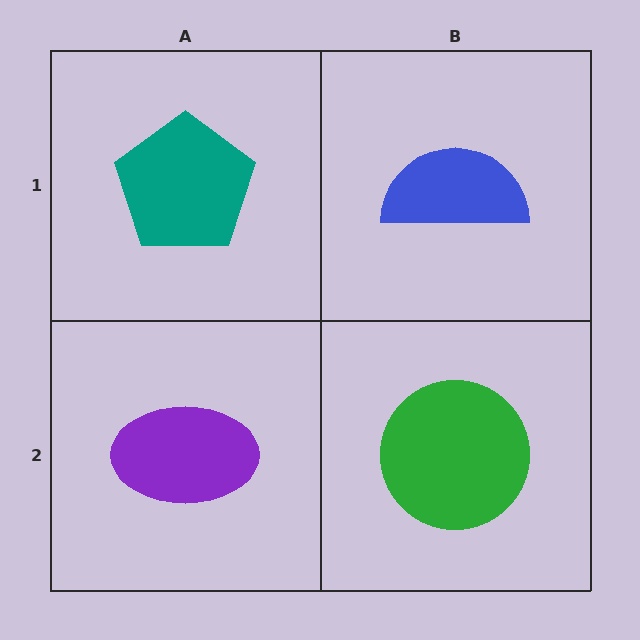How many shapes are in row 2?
2 shapes.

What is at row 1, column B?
A blue semicircle.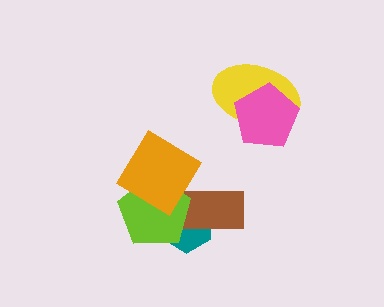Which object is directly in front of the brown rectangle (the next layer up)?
The lime pentagon is directly in front of the brown rectangle.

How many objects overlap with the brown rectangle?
3 objects overlap with the brown rectangle.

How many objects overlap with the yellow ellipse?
1 object overlaps with the yellow ellipse.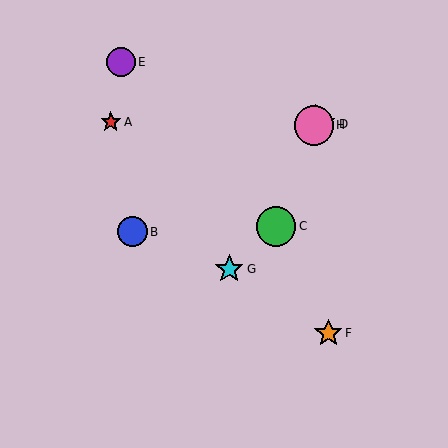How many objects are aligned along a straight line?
3 objects (B, D, H) are aligned along a straight line.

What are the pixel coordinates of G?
Object G is at (229, 269).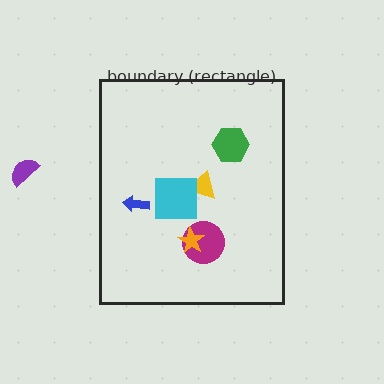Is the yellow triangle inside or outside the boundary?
Inside.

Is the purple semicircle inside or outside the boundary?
Outside.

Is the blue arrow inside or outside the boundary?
Inside.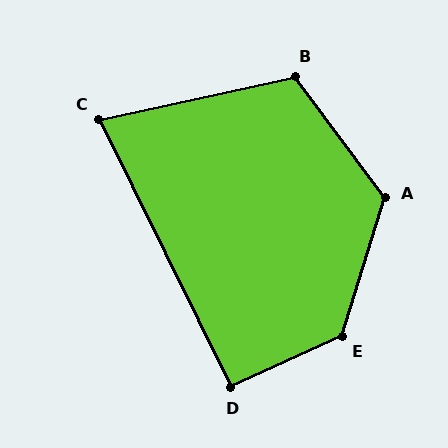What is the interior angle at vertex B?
Approximately 115 degrees (obtuse).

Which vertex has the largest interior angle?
E, at approximately 132 degrees.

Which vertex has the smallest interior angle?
C, at approximately 76 degrees.